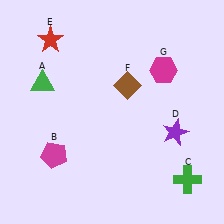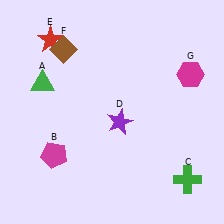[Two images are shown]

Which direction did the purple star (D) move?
The purple star (D) moved left.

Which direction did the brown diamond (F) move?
The brown diamond (F) moved left.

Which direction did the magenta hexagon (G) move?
The magenta hexagon (G) moved right.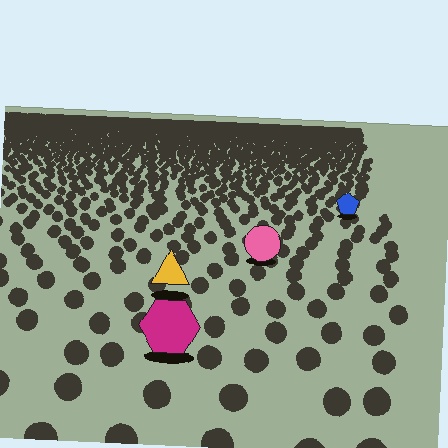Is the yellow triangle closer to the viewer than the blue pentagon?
Yes. The yellow triangle is closer — you can tell from the texture gradient: the ground texture is coarser near it.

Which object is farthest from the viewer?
The blue pentagon is farthest from the viewer. It appears smaller and the ground texture around it is denser.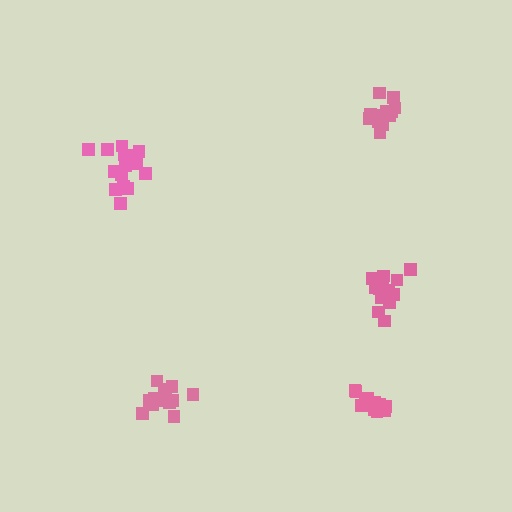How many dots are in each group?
Group 1: 15 dots, Group 2: 13 dots, Group 3: 15 dots, Group 4: 12 dots, Group 5: 14 dots (69 total).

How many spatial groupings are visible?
There are 5 spatial groupings.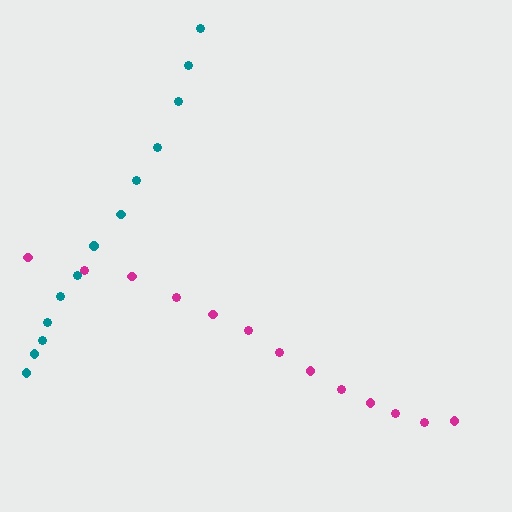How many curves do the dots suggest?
There are 2 distinct paths.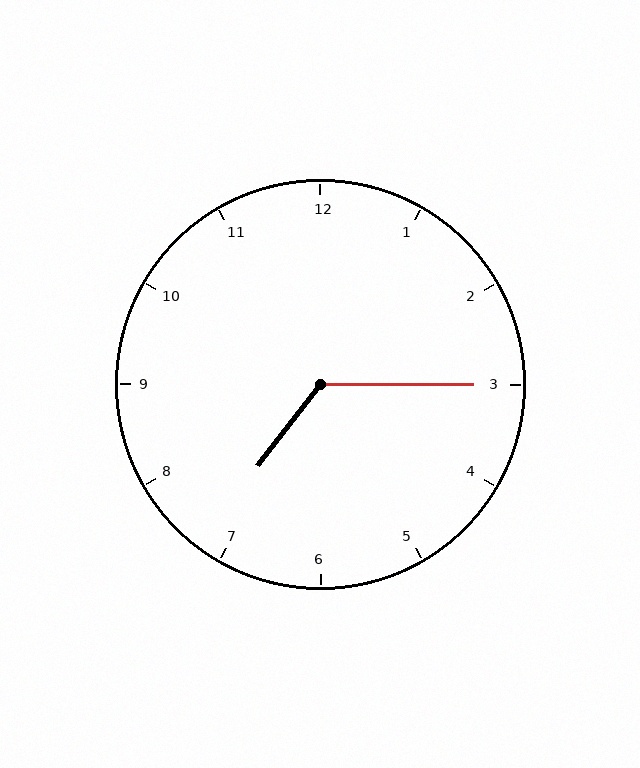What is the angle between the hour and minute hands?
Approximately 128 degrees.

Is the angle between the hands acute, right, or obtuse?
It is obtuse.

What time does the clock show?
7:15.